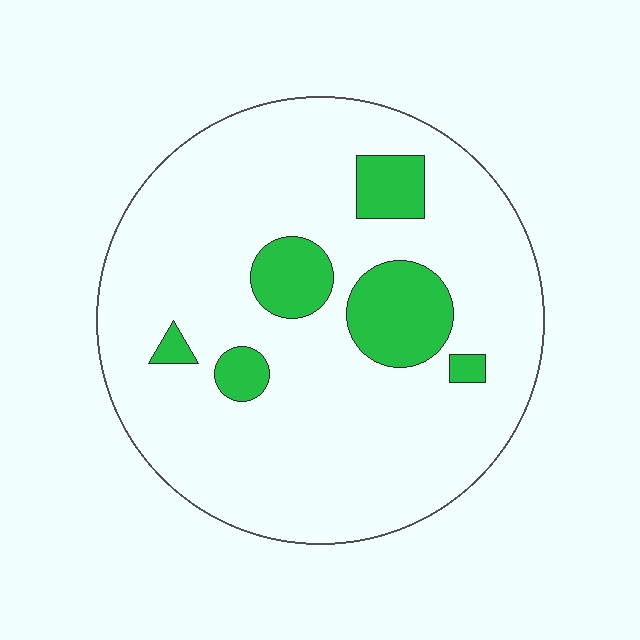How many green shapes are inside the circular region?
6.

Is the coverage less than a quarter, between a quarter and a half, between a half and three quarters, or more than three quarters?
Less than a quarter.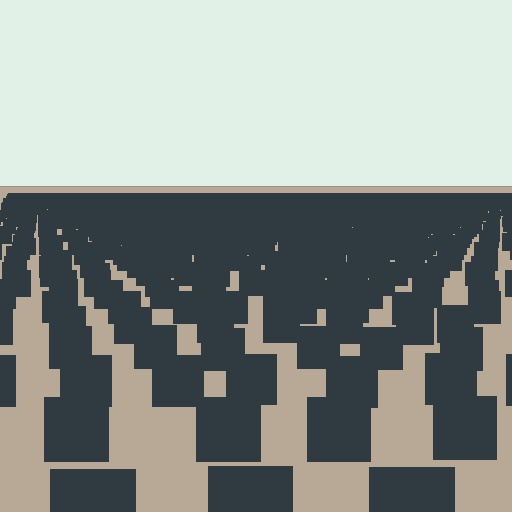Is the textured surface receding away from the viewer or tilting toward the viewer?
The surface is receding away from the viewer. Texture elements get smaller and denser toward the top.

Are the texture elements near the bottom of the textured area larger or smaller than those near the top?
Larger. Near the bottom, elements are closer to the viewer and appear at a bigger on-screen size.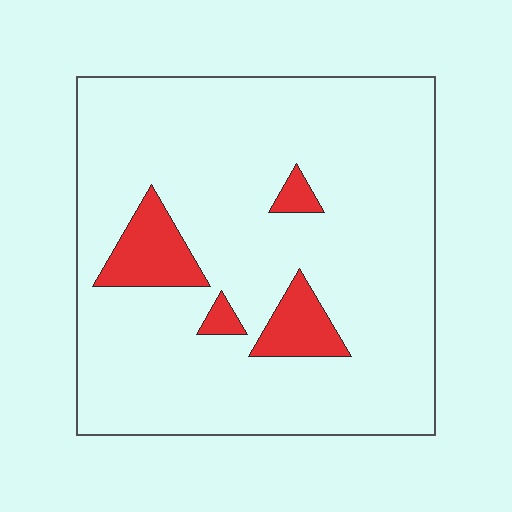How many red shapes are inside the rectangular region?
4.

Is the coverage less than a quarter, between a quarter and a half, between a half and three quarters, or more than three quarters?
Less than a quarter.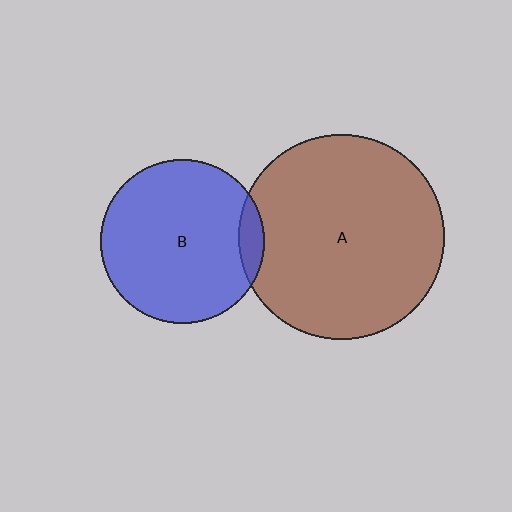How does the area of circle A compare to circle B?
Approximately 1.6 times.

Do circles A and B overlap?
Yes.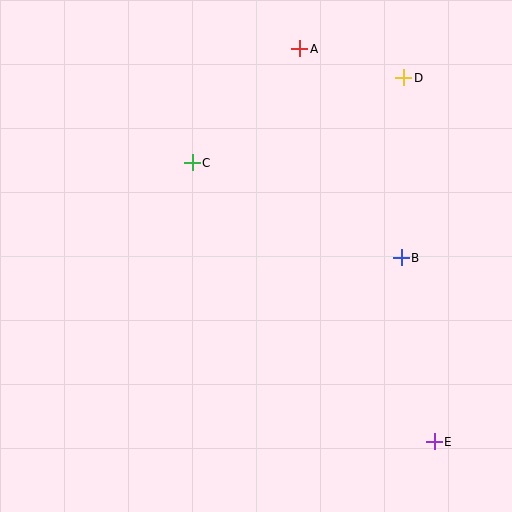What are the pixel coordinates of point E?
Point E is at (434, 442).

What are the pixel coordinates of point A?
Point A is at (300, 49).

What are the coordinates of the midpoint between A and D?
The midpoint between A and D is at (352, 63).